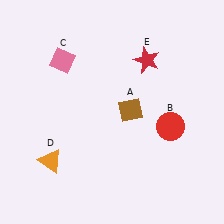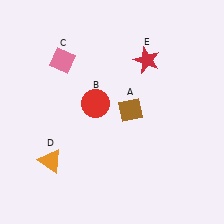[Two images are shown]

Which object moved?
The red circle (B) moved left.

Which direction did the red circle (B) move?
The red circle (B) moved left.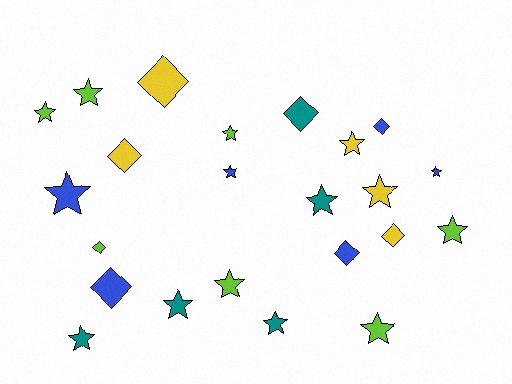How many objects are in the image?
There are 23 objects.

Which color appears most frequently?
Lime, with 7 objects.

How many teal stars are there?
There are 4 teal stars.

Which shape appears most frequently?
Star, with 15 objects.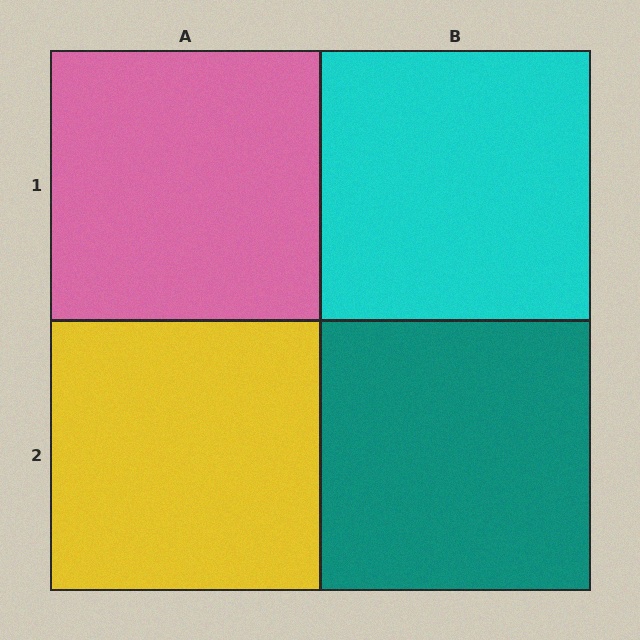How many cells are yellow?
1 cell is yellow.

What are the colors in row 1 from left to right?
Pink, cyan.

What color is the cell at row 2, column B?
Teal.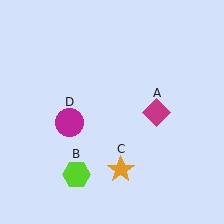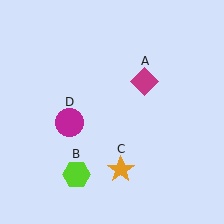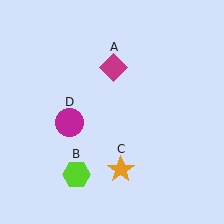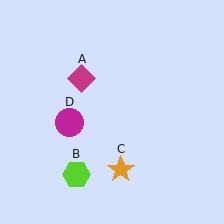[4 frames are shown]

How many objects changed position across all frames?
1 object changed position: magenta diamond (object A).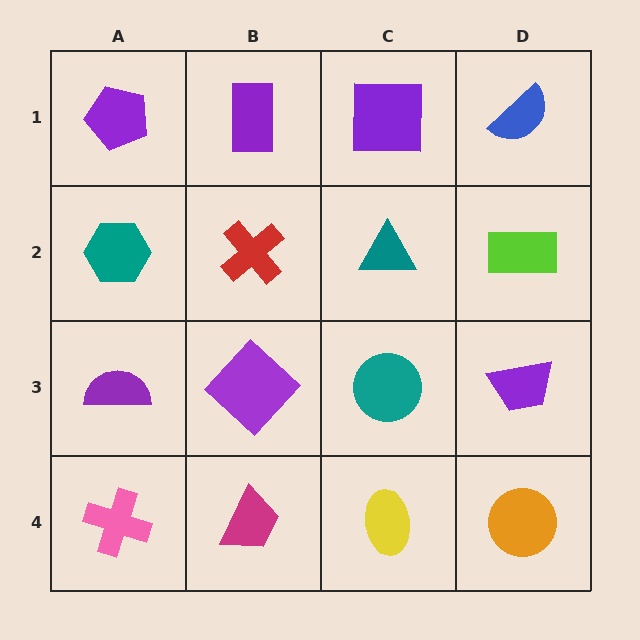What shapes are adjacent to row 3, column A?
A teal hexagon (row 2, column A), a pink cross (row 4, column A), a purple diamond (row 3, column B).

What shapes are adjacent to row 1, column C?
A teal triangle (row 2, column C), a purple rectangle (row 1, column B), a blue semicircle (row 1, column D).